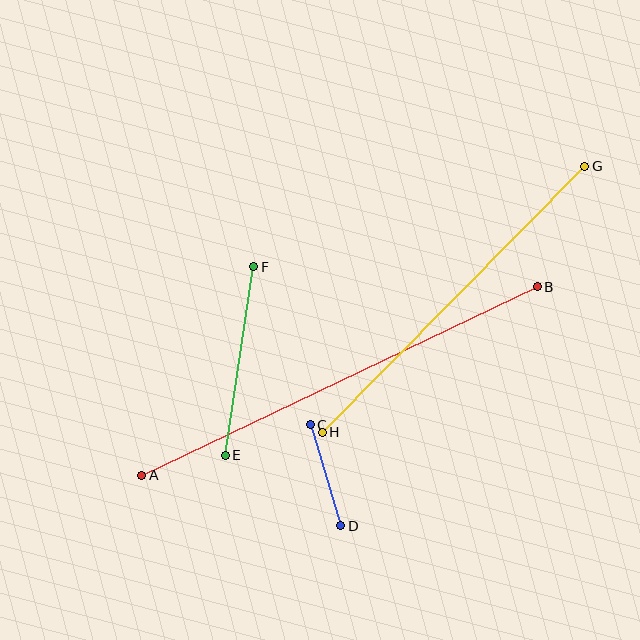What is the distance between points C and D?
The distance is approximately 105 pixels.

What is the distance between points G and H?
The distance is approximately 374 pixels.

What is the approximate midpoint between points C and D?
The midpoint is at approximately (326, 475) pixels.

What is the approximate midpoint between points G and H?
The midpoint is at approximately (453, 299) pixels.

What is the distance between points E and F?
The distance is approximately 191 pixels.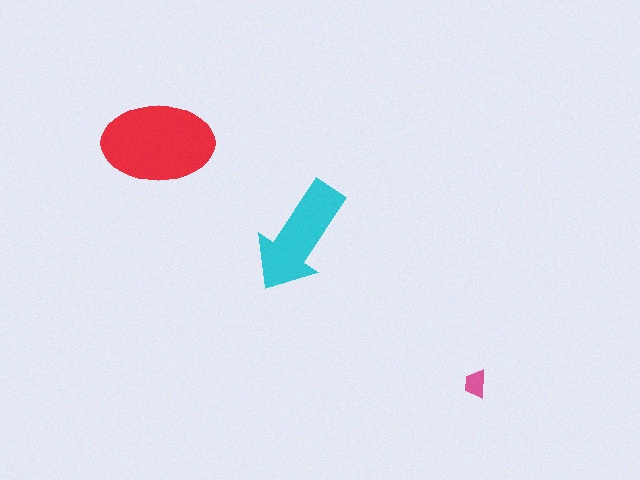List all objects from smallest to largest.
The pink trapezoid, the cyan arrow, the red ellipse.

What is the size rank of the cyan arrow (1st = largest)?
2nd.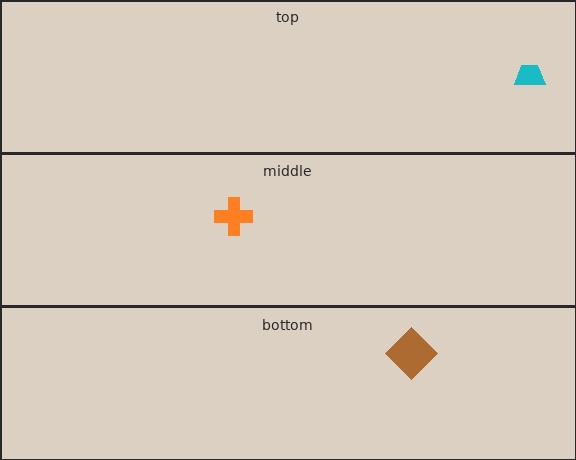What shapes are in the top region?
The cyan trapezoid.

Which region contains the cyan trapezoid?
The top region.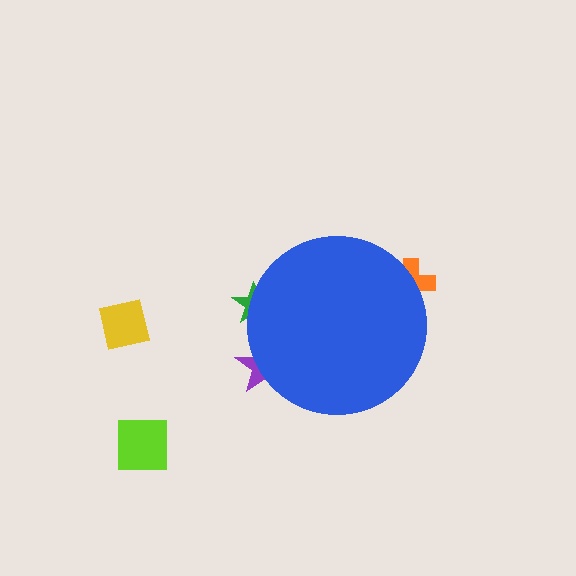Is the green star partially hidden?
Yes, the green star is partially hidden behind the blue circle.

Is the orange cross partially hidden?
Yes, the orange cross is partially hidden behind the blue circle.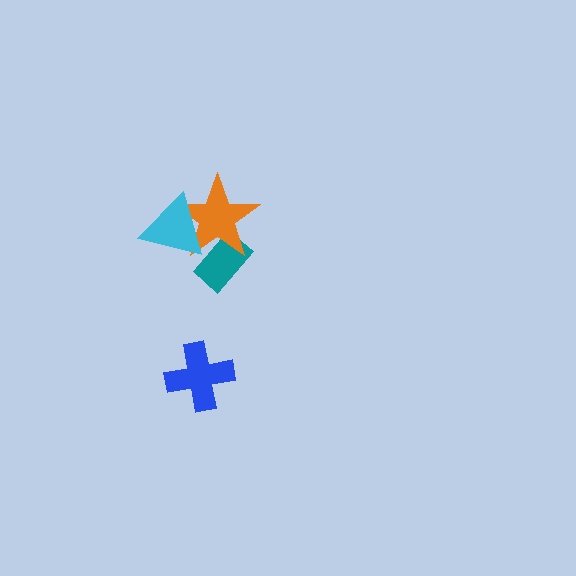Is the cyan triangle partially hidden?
No, no other shape covers it.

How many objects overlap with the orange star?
2 objects overlap with the orange star.